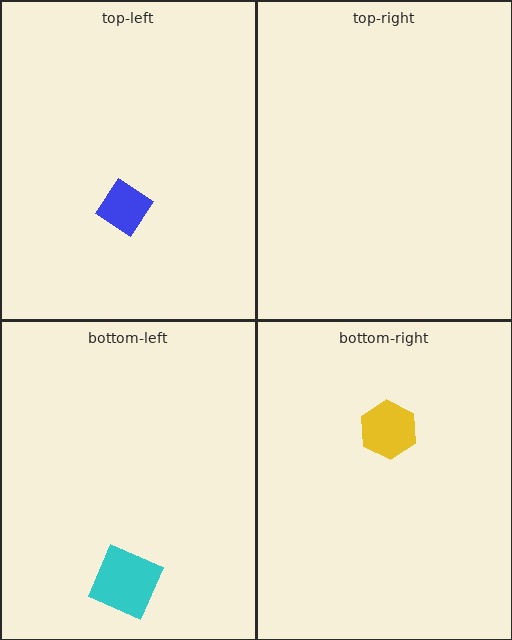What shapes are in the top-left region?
The blue diamond.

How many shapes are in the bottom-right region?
1.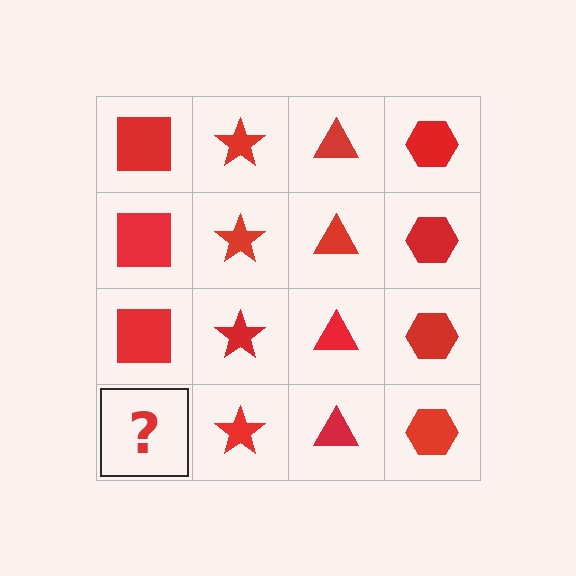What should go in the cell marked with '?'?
The missing cell should contain a red square.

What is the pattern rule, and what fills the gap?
The rule is that each column has a consistent shape. The gap should be filled with a red square.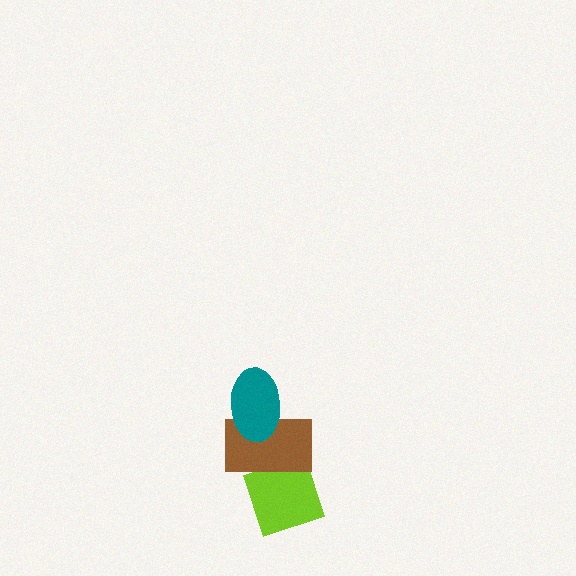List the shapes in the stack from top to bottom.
From top to bottom: the teal ellipse, the brown rectangle, the lime diamond.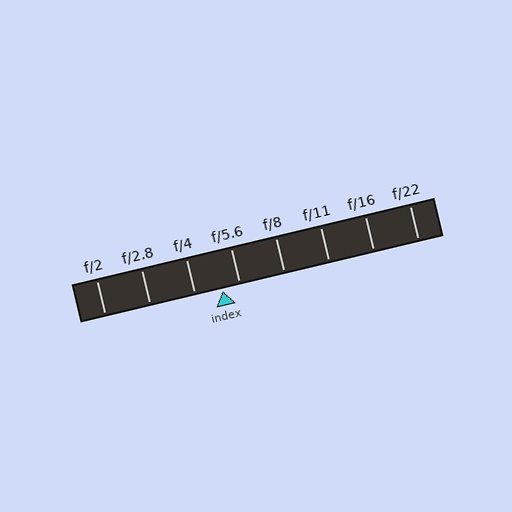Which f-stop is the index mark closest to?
The index mark is closest to f/5.6.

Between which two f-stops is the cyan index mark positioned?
The index mark is between f/4 and f/5.6.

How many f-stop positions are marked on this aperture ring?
There are 8 f-stop positions marked.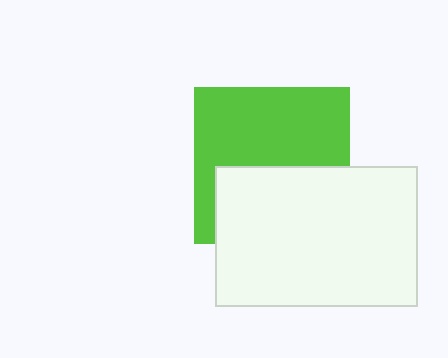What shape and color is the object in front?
The object in front is a white rectangle.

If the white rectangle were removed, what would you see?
You would see the complete lime square.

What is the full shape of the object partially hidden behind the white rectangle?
The partially hidden object is a lime square.